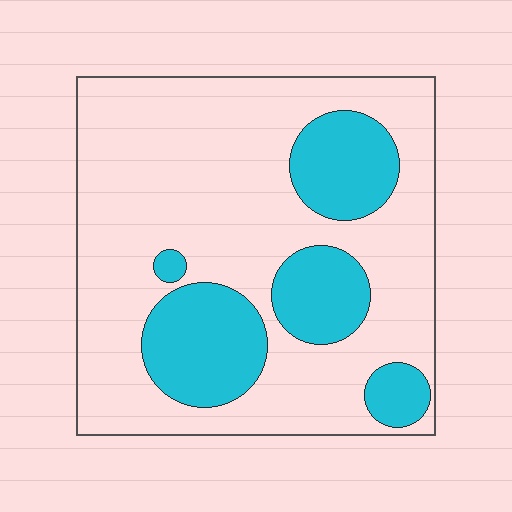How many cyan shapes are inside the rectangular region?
5.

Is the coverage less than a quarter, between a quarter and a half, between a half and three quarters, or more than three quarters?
Between a quarter and a half.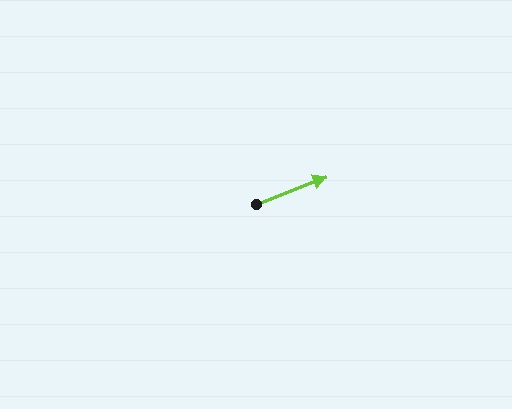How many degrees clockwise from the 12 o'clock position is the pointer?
Approximately 69 degrees.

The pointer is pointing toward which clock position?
Roughly 2 o'clock.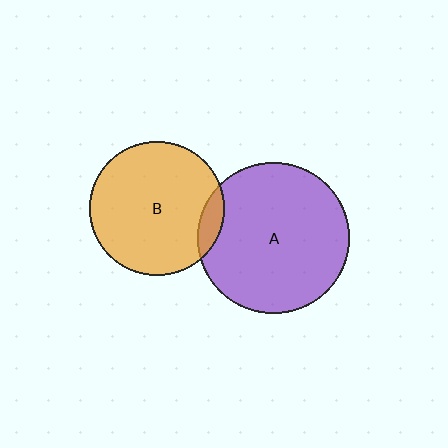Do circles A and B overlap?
Yes.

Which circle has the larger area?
Circle A (purple).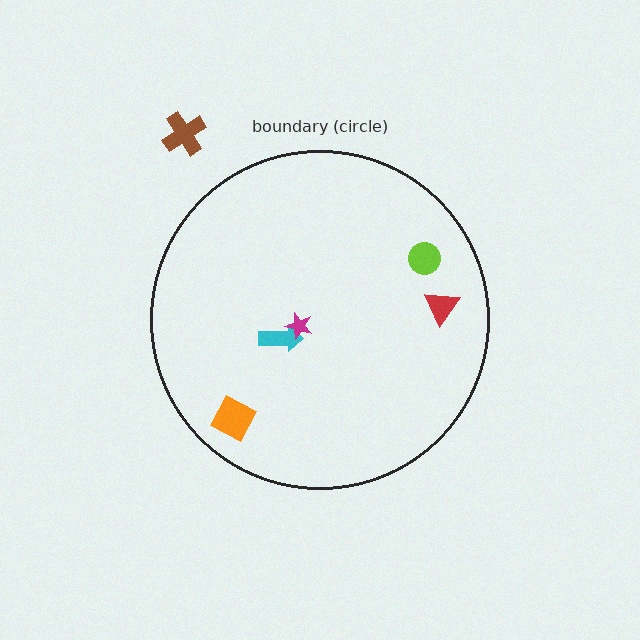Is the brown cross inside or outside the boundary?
Outside.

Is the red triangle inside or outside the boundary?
Inside.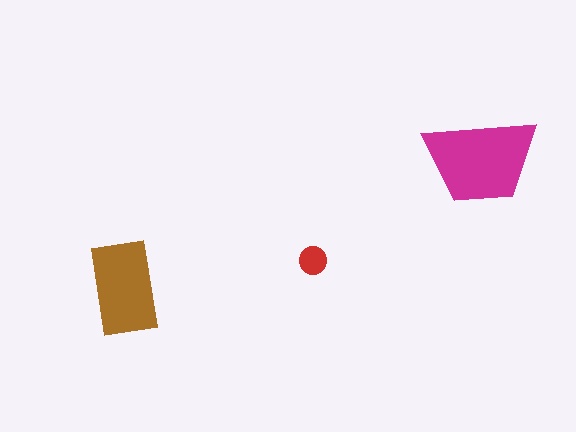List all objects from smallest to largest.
The red circle, the brown rectangle, the magenta trapezoid.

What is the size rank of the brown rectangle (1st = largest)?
2nd.